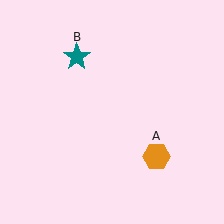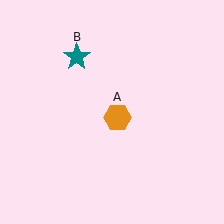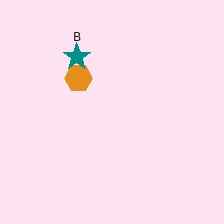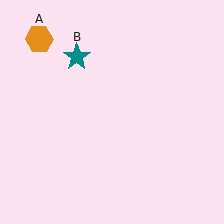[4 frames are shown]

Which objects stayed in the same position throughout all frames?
Teal star (object B) remained stationary.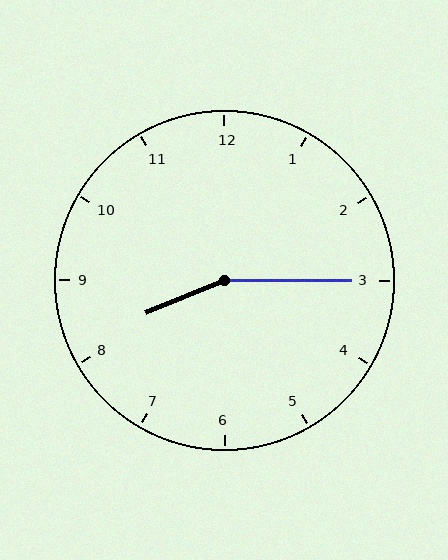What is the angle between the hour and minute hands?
Approximately 158 degrees.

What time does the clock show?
8:15.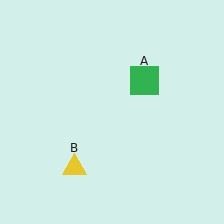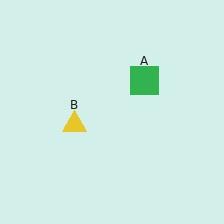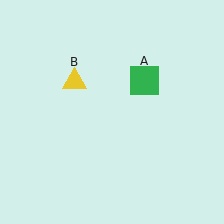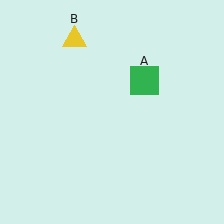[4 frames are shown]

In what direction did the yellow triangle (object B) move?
The yellow triangle (object B) moved up.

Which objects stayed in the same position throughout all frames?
Green square (object A) remained stationary.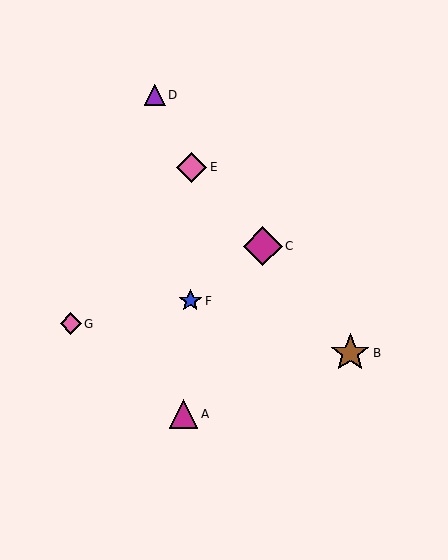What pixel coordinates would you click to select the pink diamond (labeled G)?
Click at (71, 324) to select the pink diamond G.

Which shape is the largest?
The magenta diamond (labeled C) is the largest.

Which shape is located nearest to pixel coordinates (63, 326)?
The pink diamond (labeled G) at (71, 324) is nearest to that location.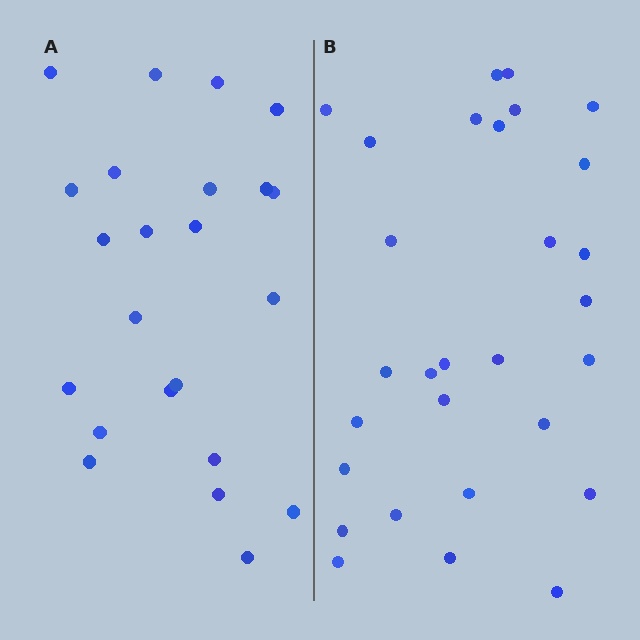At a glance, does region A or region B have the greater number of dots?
Region B (the right region) has more dots.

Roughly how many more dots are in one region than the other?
Region B has about 6 more dots than region A.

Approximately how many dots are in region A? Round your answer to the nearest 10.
About 20 dots. (The exact count is 23, which rounds to 20.)